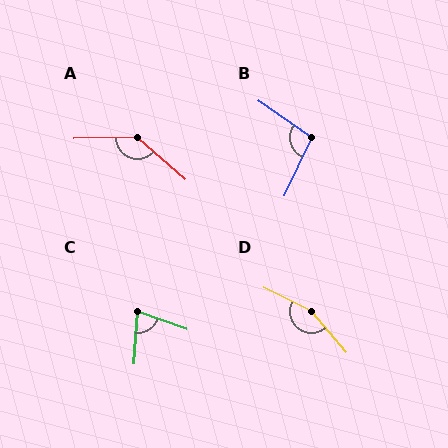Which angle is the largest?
D, at approximately 156 degrees.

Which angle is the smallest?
C, at approximately 74 degrees.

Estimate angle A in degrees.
Approximately 138 degrees.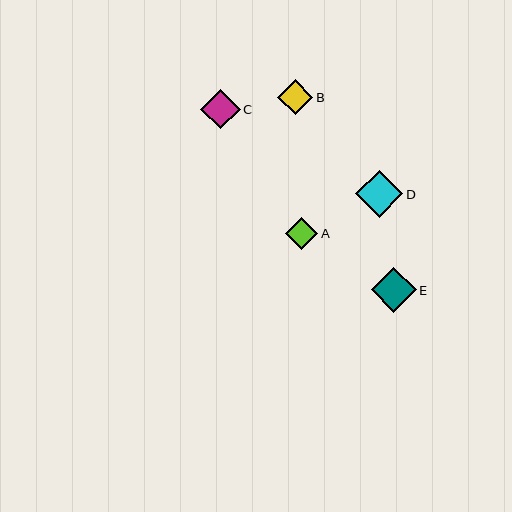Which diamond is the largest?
Diamond D is the largest with a size of approximately 47 pixels.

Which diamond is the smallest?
Diamond A is the smallest with a size of approximately 33 pixels.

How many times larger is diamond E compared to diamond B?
Diamond E is approximately 1.3 times the size of diamond B.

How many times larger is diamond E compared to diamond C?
Diamond E is approximately 1.2 times the size of diamond C.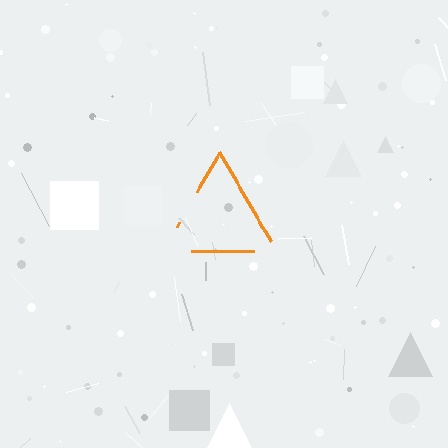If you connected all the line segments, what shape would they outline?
They would outline a triangle.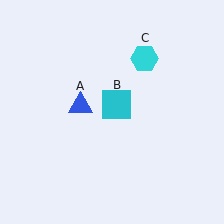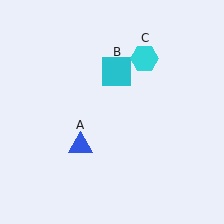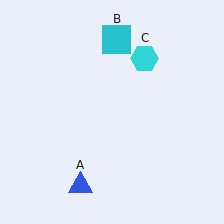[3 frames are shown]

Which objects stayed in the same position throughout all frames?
Cyan hexagon (object C) remained stationary.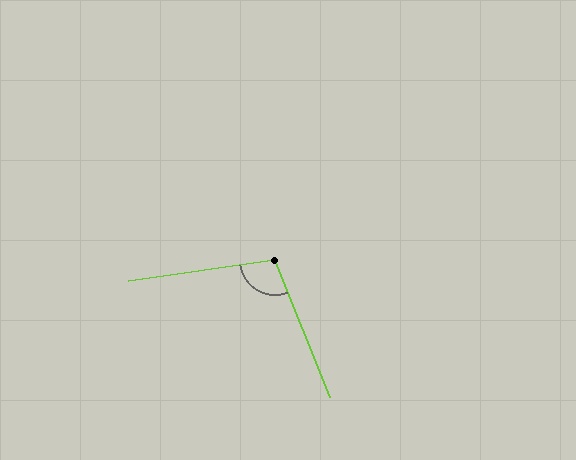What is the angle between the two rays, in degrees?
Approximately 103 degrees.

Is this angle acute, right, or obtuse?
It is obtuse.